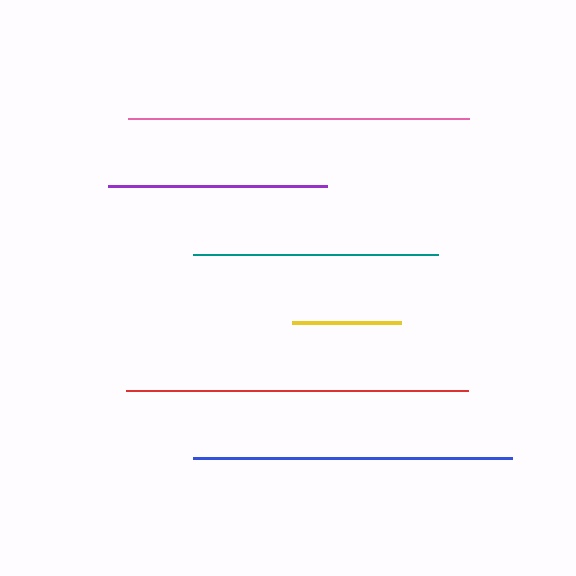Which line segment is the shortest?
The yellow line is the shortest at approximately 110 pixels.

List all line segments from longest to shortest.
From longest to shortest: red, pink, blue, teal, purple, yellow.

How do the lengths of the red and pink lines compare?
The red and pink lines are approximately the same length.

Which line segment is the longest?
The red line is the longest at approximately 342 pixels.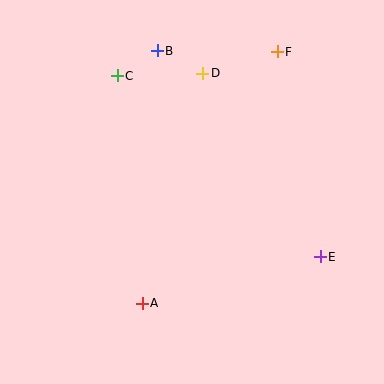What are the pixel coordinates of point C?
Point C is at (117, 76).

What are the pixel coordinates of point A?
Point A is at (142, 303).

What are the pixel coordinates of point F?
Point F is at (277, 52).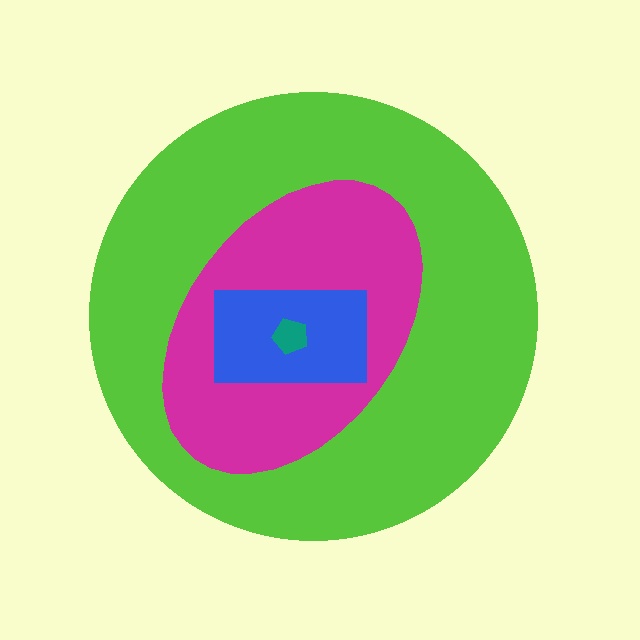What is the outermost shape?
The lime circle.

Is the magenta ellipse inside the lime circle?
Yes.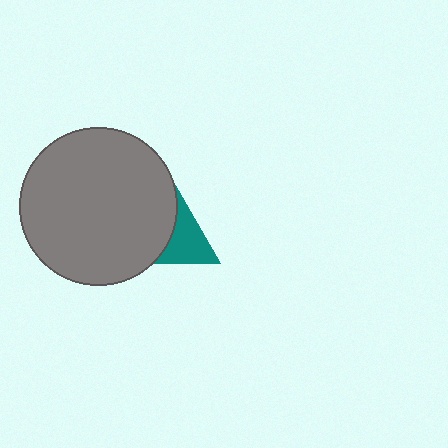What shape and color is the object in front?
The object in front is a gray circle.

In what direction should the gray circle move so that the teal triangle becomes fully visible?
The gray circle should move left. That is the shortest direction to clear the overlap and leave the teal triangle fully visible.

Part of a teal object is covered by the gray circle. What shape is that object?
It is a triangle.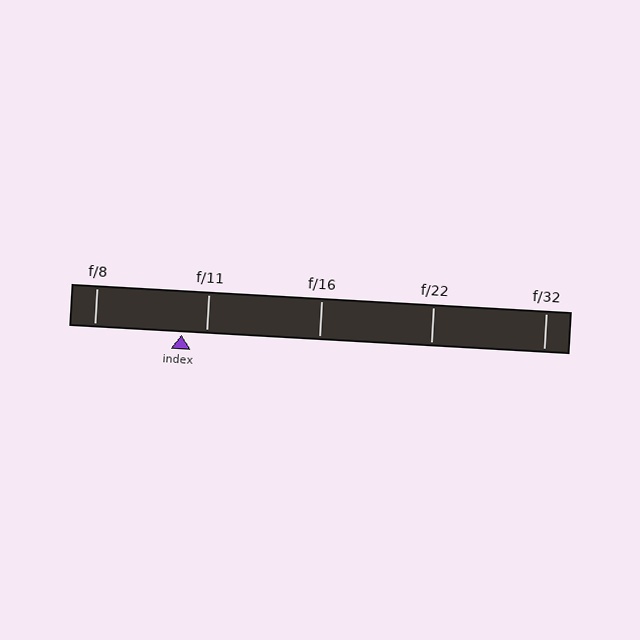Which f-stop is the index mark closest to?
The index mark is closest to f/11.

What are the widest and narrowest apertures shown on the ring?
The widest aperture shown is f/8 and the narrowest is f/32.